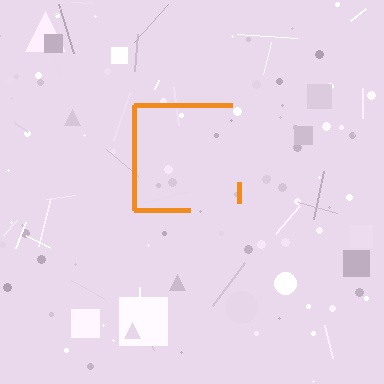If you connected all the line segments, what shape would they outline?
They would outline a square.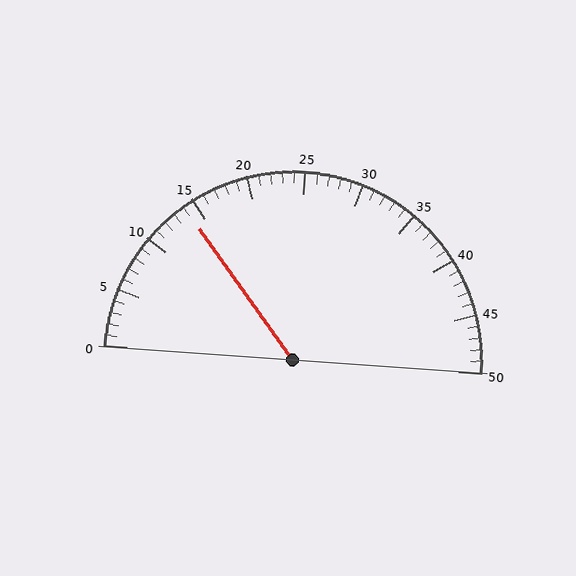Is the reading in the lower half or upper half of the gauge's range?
The reading is in the lower half of the range (0 to 50).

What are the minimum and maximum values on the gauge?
The gauge ranges from 0 to 50.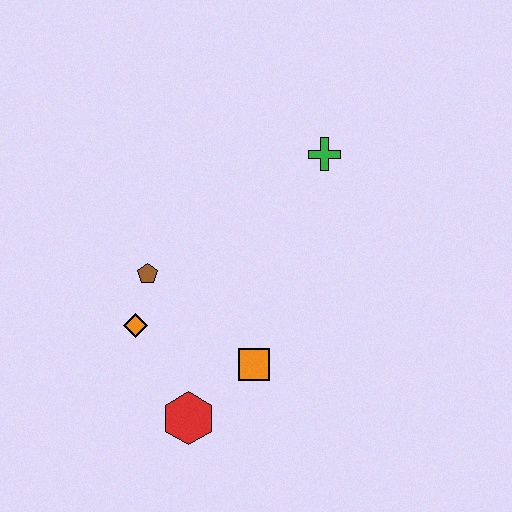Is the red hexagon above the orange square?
No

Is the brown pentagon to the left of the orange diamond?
No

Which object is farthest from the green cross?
The red hexagon is farthest from the green cross.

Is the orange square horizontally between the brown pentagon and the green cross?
Yes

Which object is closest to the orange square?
The red hexagon is closest to the orange square.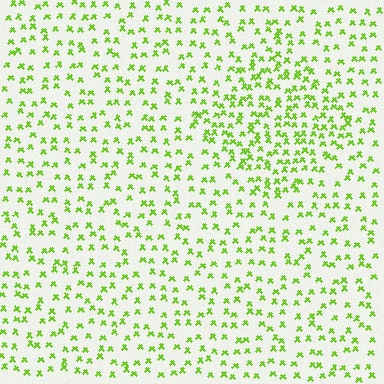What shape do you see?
I see a diamond.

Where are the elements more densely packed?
The elements are more densely packed inside the diamond boundary.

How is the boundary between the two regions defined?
The boundary is defined by a change in element density (approximately 1.8x ratio). All elements are the same color, size, and shape.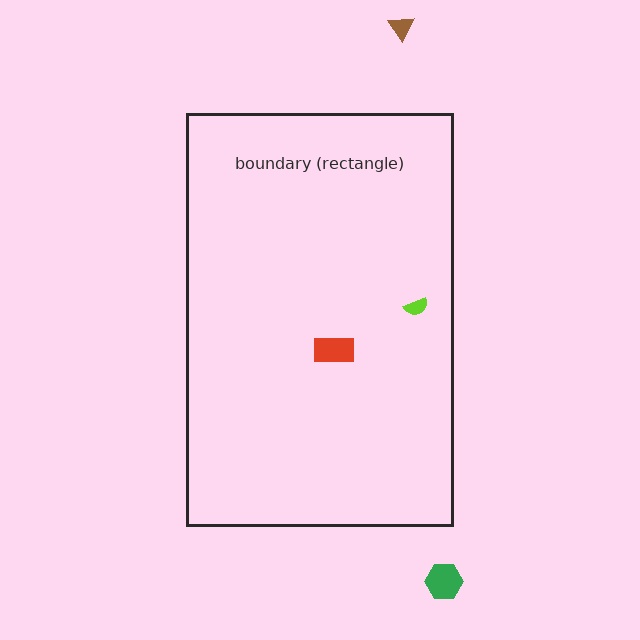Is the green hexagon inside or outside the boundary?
Outside.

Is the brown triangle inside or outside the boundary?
Outside.